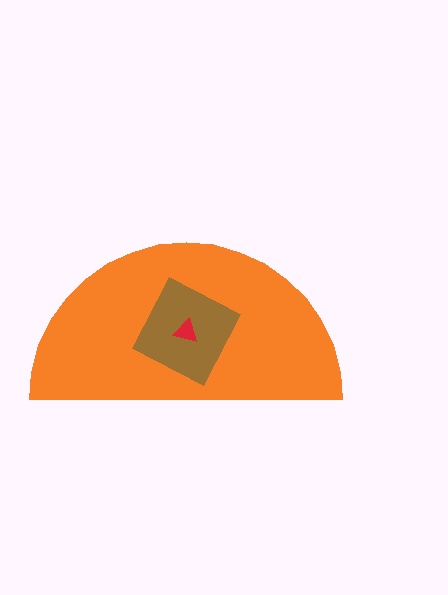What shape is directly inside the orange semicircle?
The brown diamond.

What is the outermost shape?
The orange semicircle.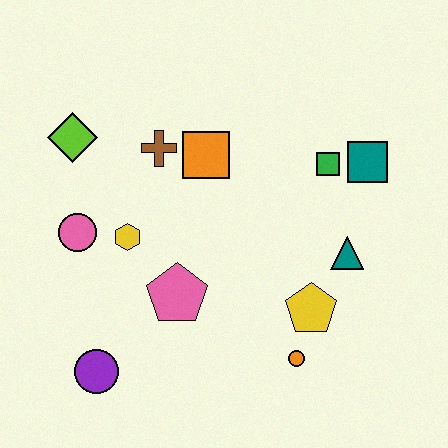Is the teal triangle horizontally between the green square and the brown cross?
No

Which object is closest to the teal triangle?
The yellow pentagon is closest to the teal triangle.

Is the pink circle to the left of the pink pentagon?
Yes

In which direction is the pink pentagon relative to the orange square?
The pink pentagon is below the orange square.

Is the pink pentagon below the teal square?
Yes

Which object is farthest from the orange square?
The purple circle is farthest from the orange square.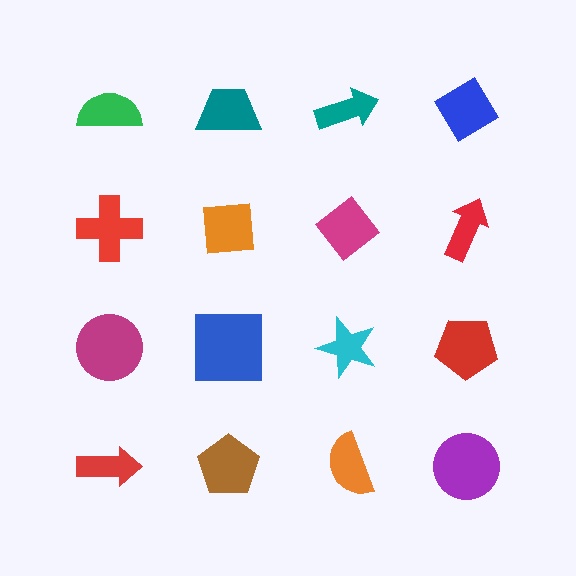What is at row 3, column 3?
A cyan star.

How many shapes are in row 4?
4 shapes.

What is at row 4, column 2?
A brown pentagon.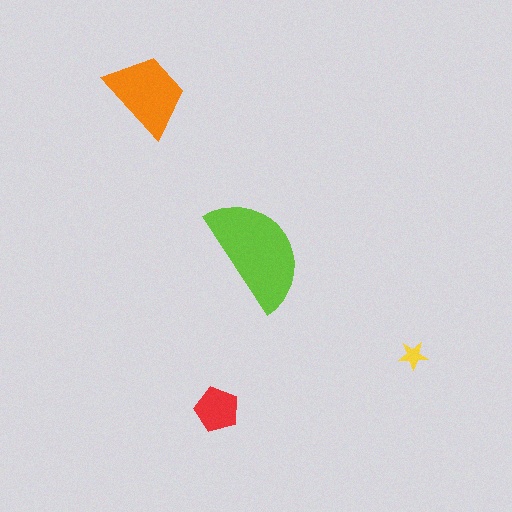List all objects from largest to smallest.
The lime semicircle, the orange trapezoid, the red pentagon, the yellow star.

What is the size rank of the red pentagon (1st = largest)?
3rd.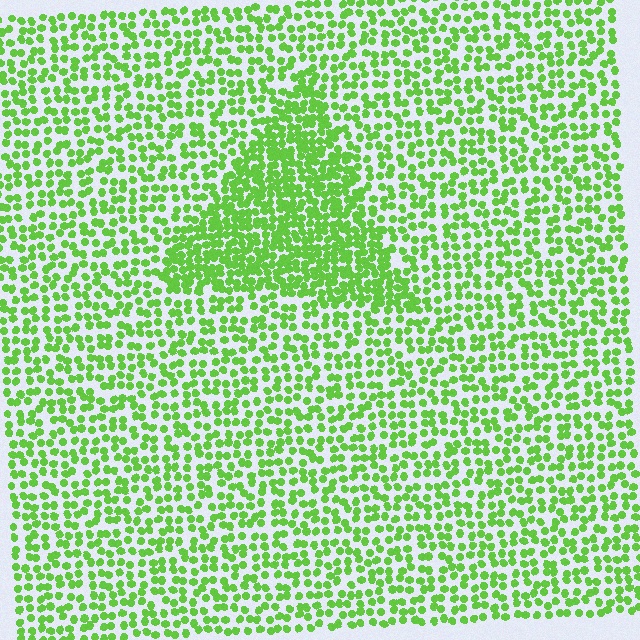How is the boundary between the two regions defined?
The boundary is defined by a change in element density (approximately 1.9x ratio). All elements are the same color, size, and shape.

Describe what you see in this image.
The image contains small lime elements arranged at two different densities. A triangle-shaped region is visible where the elements are more densely packed than the surrounding area.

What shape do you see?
I see a triangle.